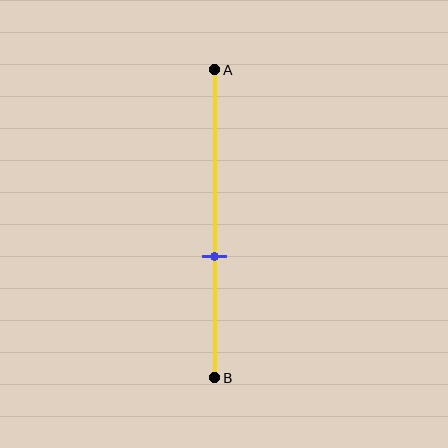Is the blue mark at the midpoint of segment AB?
No, the mark is at about 60% from A, not at the 50% midpoint.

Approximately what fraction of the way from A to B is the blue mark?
The blue mark is approximately 60% of the way from A to B.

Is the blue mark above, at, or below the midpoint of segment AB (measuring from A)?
The blue mark is below the midpoint of segment AB.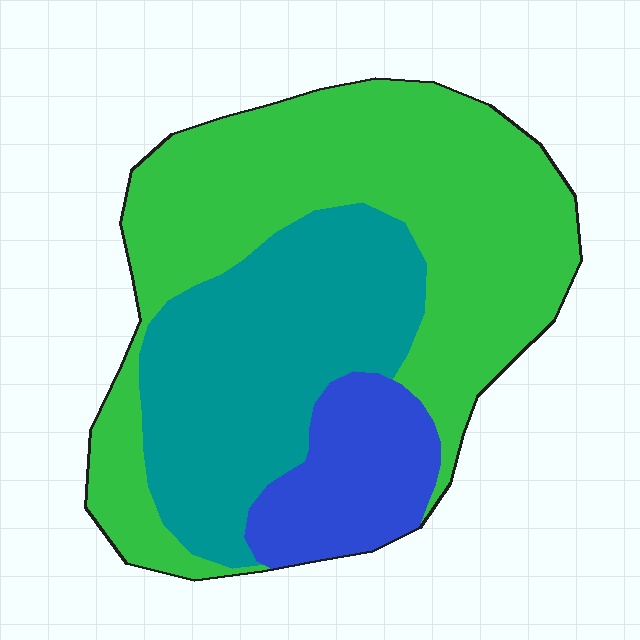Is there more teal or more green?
Green.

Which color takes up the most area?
Green, at roughly 55%.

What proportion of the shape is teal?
Teal covers around 35% of the shape.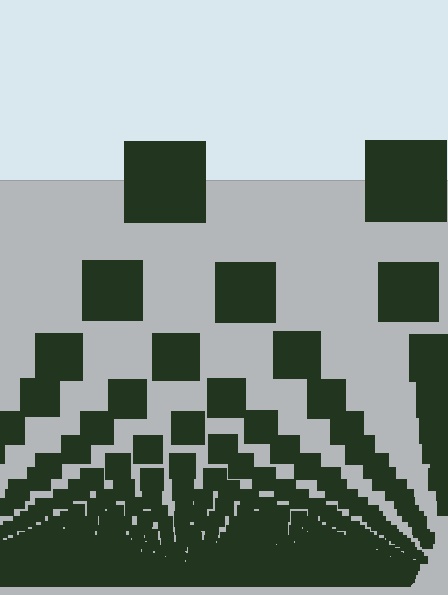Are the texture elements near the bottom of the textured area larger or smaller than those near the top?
Smaller. The gradient is inverted — elements near the bottom are smaller and denser.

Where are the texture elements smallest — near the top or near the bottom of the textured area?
Near the bottom.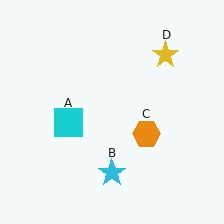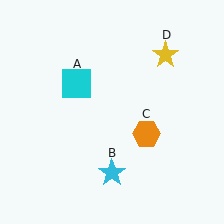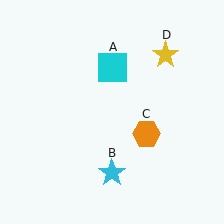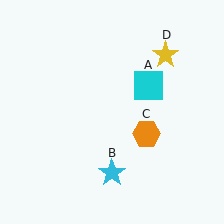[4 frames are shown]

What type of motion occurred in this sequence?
The cyan square (object A) rotated clockwise around the center of the scene.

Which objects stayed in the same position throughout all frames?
Cyan star (object B) and orange hexagon (object C) and yellow star (object D) remained stationary.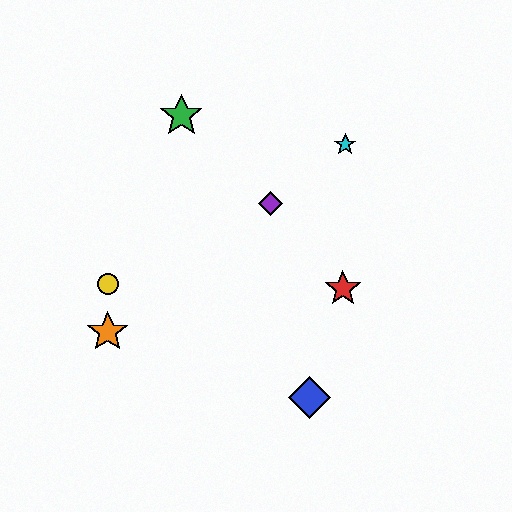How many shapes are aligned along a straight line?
3 shapes (the purple diamond, the orange star, the cyan star) are aligned along a straight line.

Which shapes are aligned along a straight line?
The purple diamond, the orange star, the cyan star are aligned along a straight line.